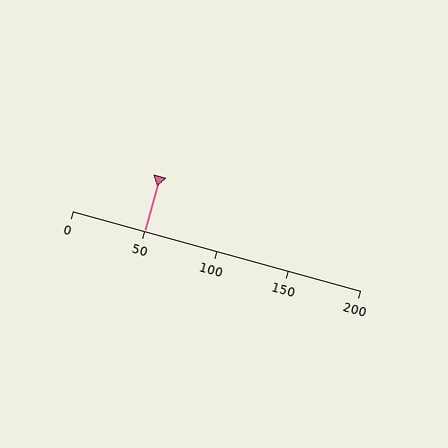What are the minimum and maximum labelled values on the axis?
The axis runs from 0 to 200.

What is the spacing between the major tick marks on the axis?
The major ticks are spaced 50 apart.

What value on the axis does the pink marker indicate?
The marker indicates approximately 50.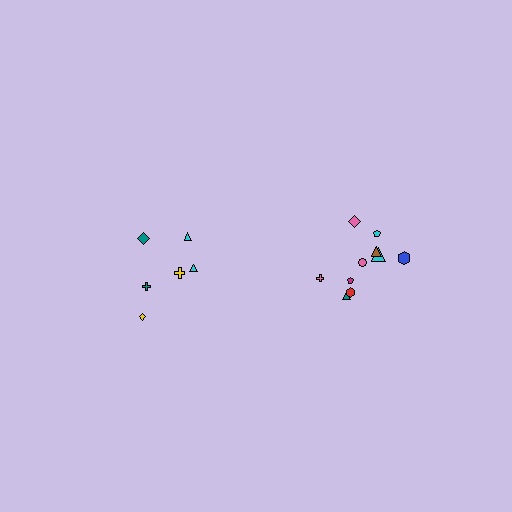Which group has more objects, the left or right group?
The right group.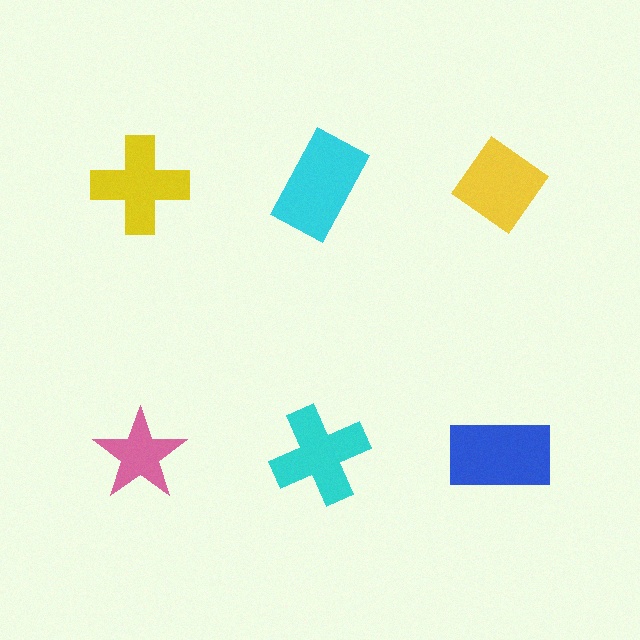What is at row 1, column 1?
A yellow cross.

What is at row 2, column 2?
A cyan cross.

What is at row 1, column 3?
A yellow diamond.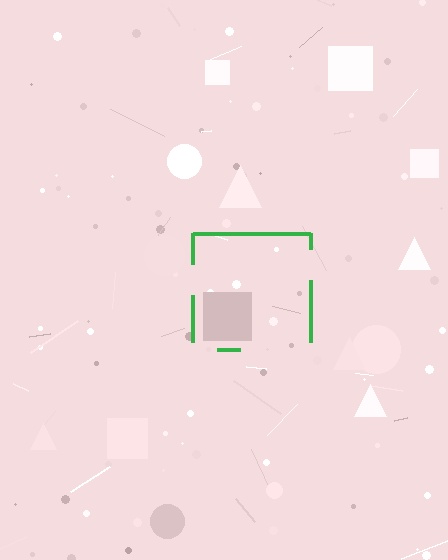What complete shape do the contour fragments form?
The contour fragments form a square.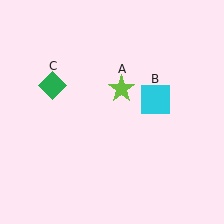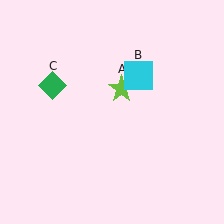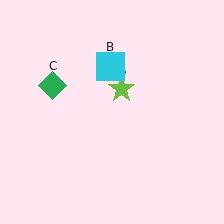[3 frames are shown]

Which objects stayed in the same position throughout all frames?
Lime star (object A) and green diamond (object C) remained stationary.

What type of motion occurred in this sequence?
The cyan square (object B) rotated counterclockwise around the center of the scene.